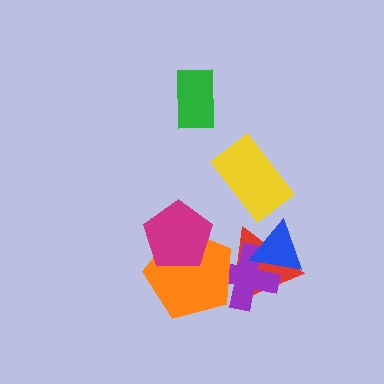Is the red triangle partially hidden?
Yes, it is partially covered by another shape.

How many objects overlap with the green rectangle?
0 objects overlap with the green rectangle.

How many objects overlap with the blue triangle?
2 objects overlap with the blue triangle.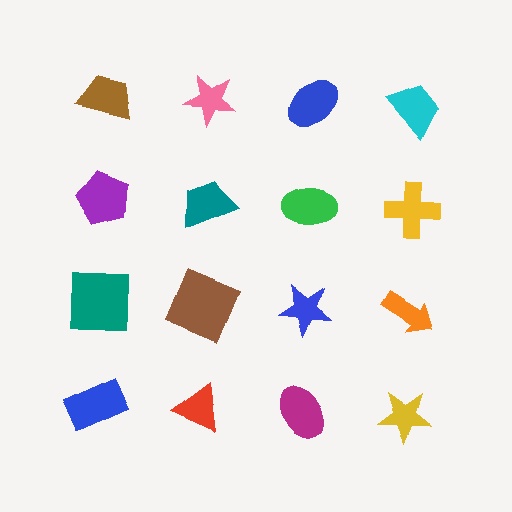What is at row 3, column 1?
A teal square.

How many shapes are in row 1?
4 shapes.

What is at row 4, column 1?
A blue rectangle.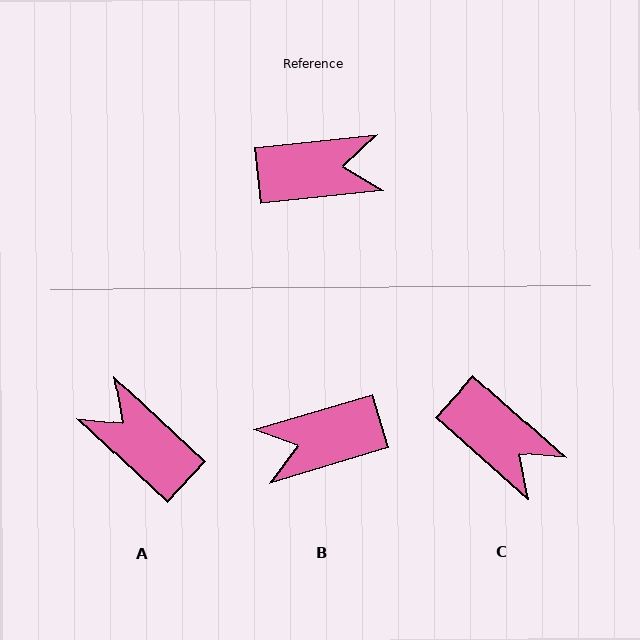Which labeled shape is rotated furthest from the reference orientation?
B, about 169 degrees away.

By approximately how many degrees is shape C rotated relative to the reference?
Approximately 48 degrees clockwise.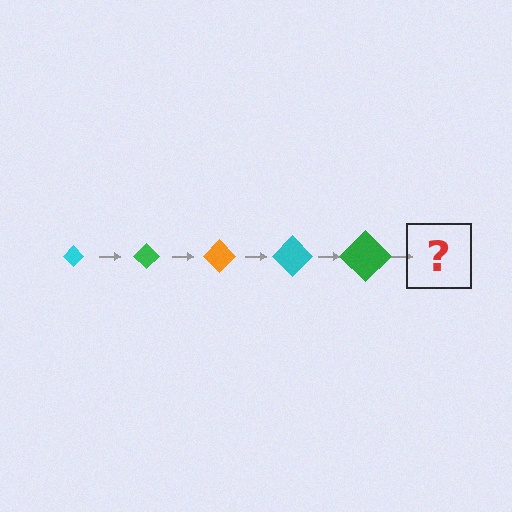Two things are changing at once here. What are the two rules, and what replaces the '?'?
The two rules are that the diamond grows larger each step and the color cycles through cyan, green, and orange. The '?' should be an orange diamond, larger than the previous one.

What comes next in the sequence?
The next element should be an orange diamond, larger than the previous one.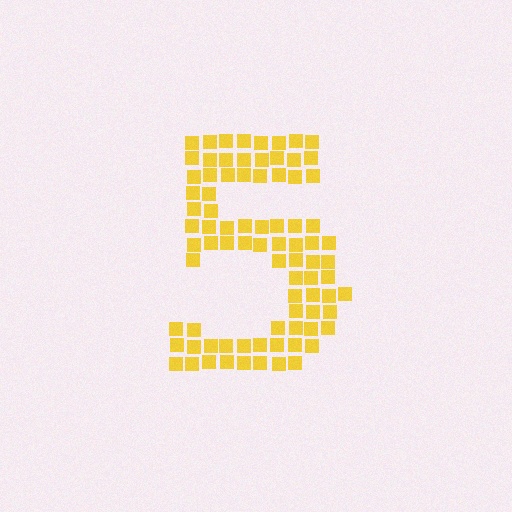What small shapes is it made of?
It is made of small squares.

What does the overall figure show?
The overall figure shows the digit 5.